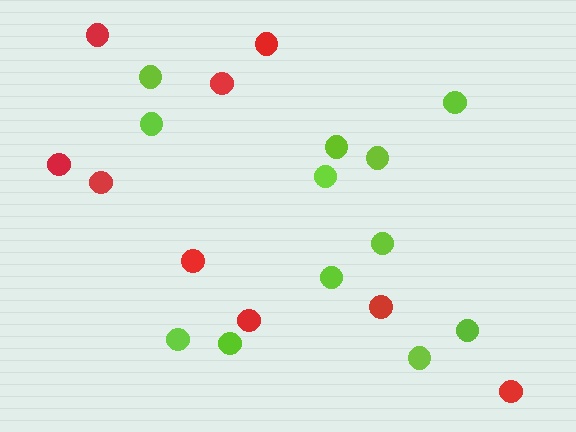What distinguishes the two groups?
There are 2 groups: one group of lime circles (12) and one group of red circles (9).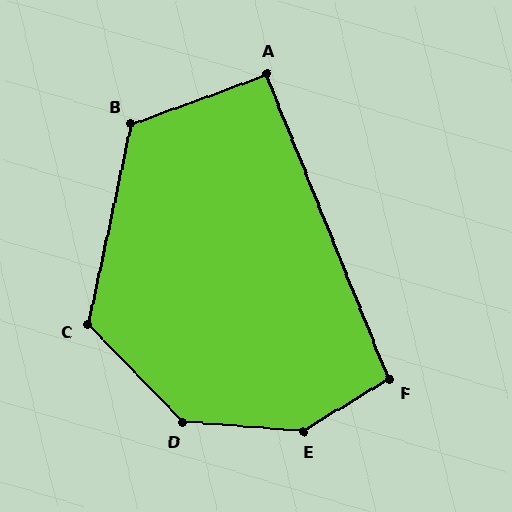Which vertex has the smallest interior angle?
A, at approximately 92 degrees.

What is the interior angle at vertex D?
Approximately 139 degrees (obtuse).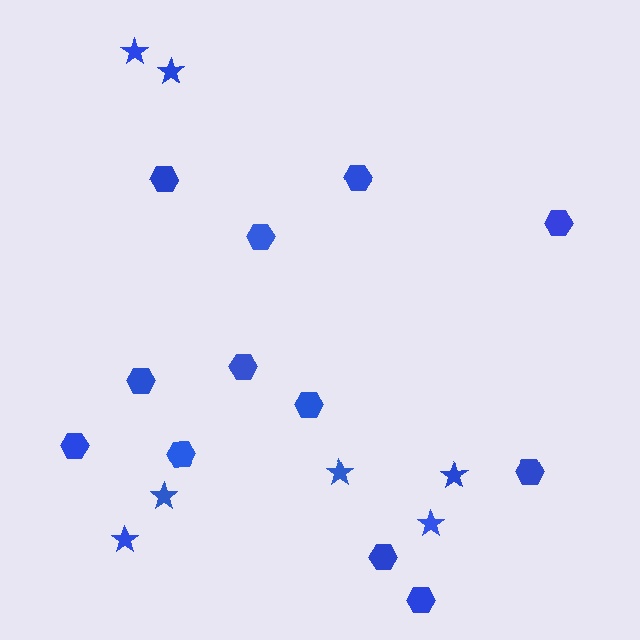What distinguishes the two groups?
There are 2 groups: one group of stars (7) and one group of hexagons (12).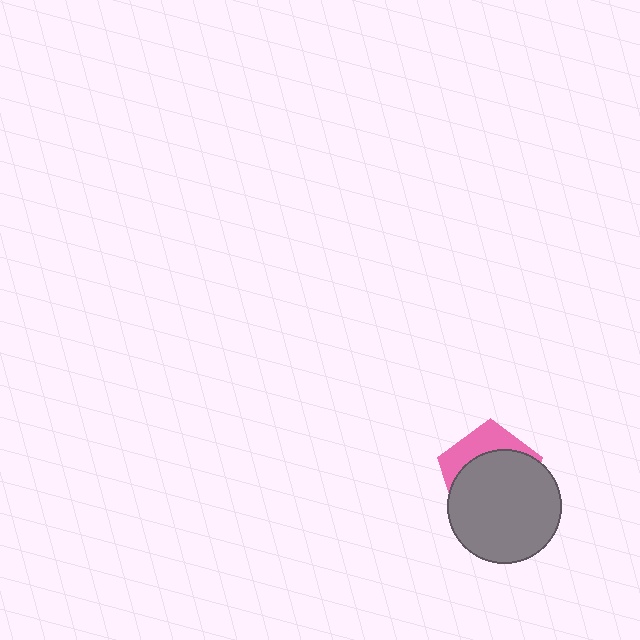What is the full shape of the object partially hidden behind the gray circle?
The partially hidden object is a pink pentagon.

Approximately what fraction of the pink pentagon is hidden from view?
Roughly 69% of the pink pentagon is hidden behind the gray circle.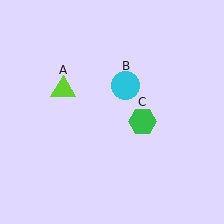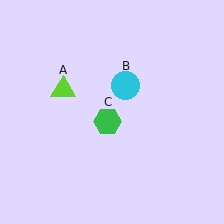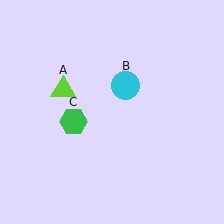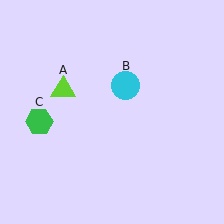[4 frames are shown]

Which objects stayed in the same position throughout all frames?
Lime triangle (object A) and cyan circle (object B) remained stationary.